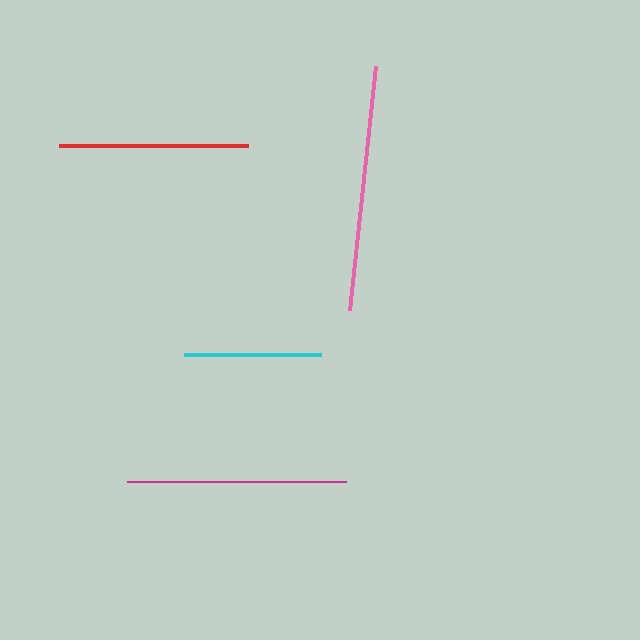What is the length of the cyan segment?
The cyan segment is approximately 137 pixels long.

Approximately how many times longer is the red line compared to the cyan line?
The red line is approximately 1.4 times the length of the cyan line.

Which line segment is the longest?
The pink line is the longest at approximately 245 pixels.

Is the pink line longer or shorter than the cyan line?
The pink line is longer than the cyan line.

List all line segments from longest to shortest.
From longest to shortest: pink, magenta, red, cyan.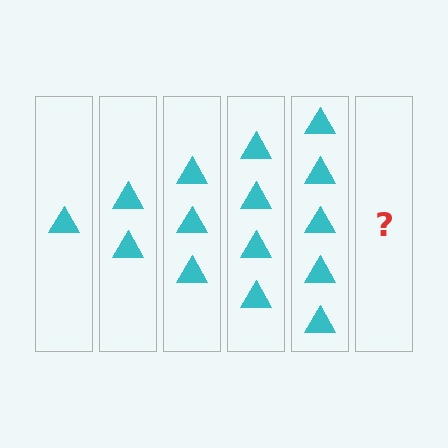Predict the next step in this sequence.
The next step is 6 triangles.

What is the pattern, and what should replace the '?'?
The pattern is that each step adds one more triangle. The '?' should be 6 triangles.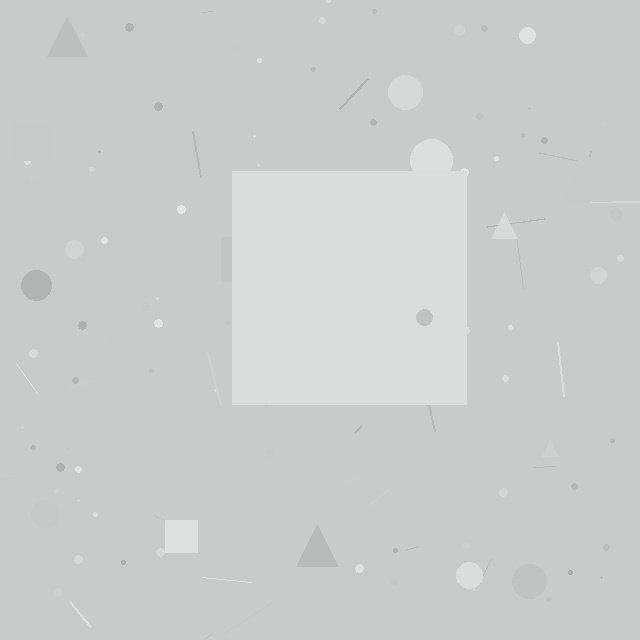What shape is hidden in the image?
A square is hidden in the image.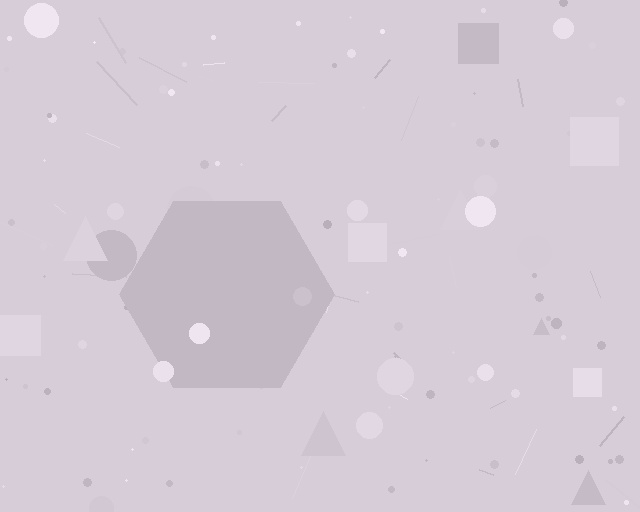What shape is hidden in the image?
A hexagon is hidden in the image.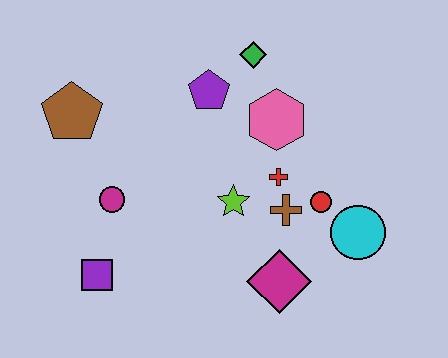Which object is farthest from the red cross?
The brown pentagon is farthest from the red cross.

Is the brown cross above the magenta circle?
No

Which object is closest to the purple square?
The magenta circle is closest to the purple square.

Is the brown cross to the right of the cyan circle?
No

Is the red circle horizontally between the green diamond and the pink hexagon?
No